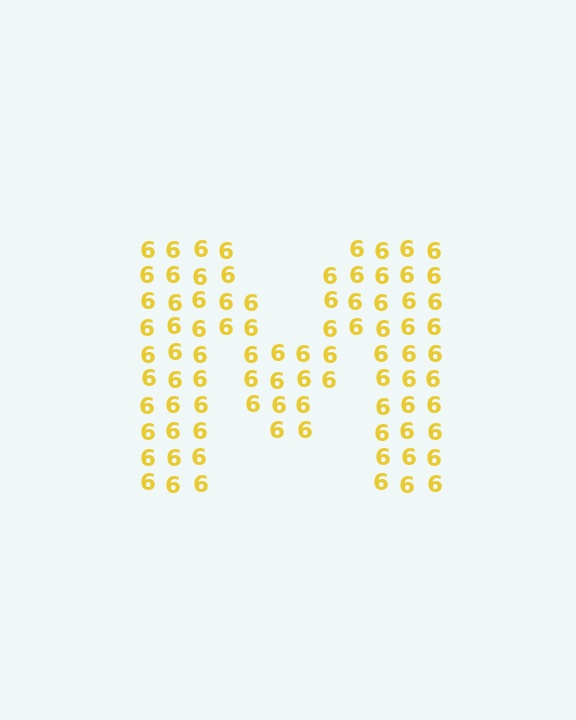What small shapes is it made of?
It is made of small digit 6's.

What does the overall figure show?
The overall figure shows the letter M.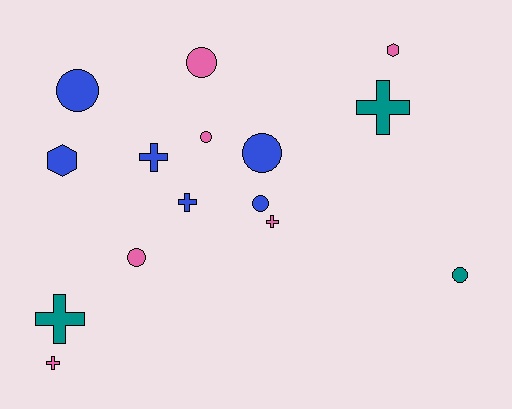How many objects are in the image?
There are 15 objects.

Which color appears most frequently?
Blue, with 6 objects.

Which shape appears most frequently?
Circle, with 7 objects.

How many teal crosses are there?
There are 2 teal crosses.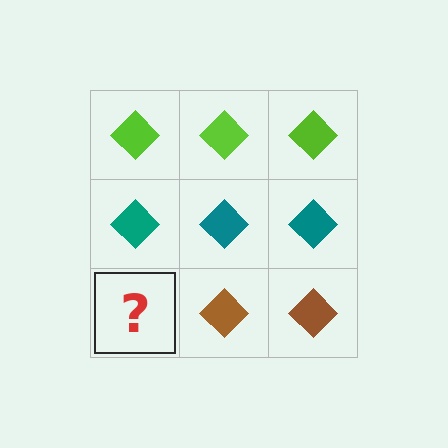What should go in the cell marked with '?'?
The missing cell should contain a brown diamond.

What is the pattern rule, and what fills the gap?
The rule is that each row has a consistent color. The gap should be filled with a brown diamond.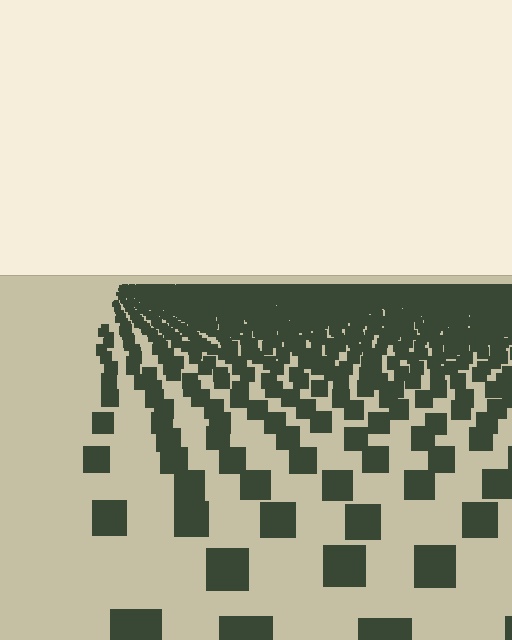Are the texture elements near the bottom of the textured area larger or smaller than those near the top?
Larger. Near the bottom, elements are closer to the viewer and appear at a bigger on-screen size.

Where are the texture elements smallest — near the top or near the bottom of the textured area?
Near the top.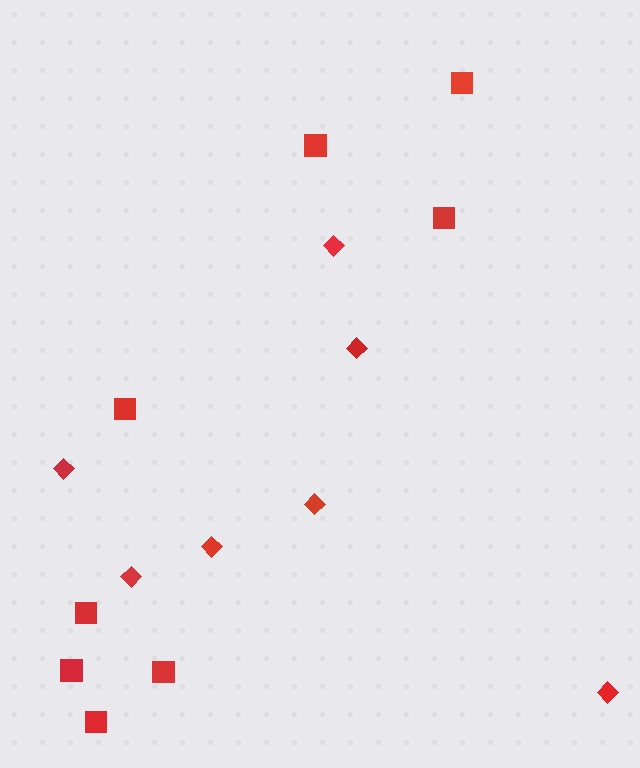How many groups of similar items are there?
There are 2 groups: one group of squares (8) and one group of diamonds (7).